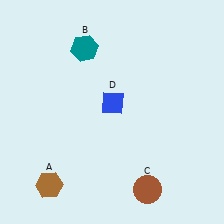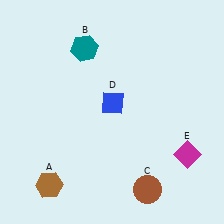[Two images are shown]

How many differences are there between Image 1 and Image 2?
There is 1 difference between the two images.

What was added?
A magenta diamond (E) was added in Image 2.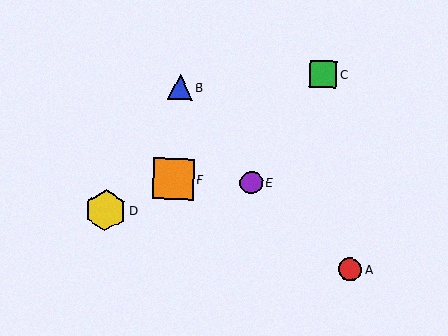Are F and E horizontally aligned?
Yes, both are at y≈179.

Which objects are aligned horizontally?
Objects E, F are aligned horizontally.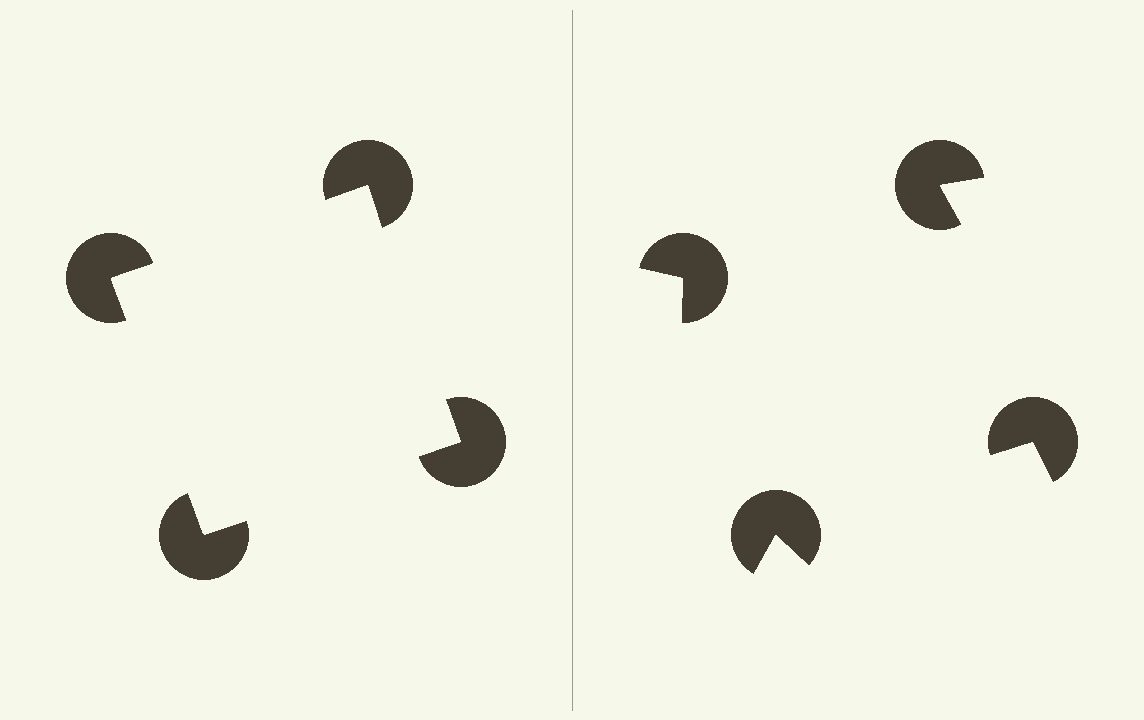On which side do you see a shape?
An illusory square appears on the left side. On the right side the wedge cuts are rotated, so no coherent shape forms.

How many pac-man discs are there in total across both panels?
8 — 4 on each side.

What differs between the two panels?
The pac-man discs are positioned identically on both sides; only the wedge orientations differ. On the left they align to a square; on the right they are misaligned.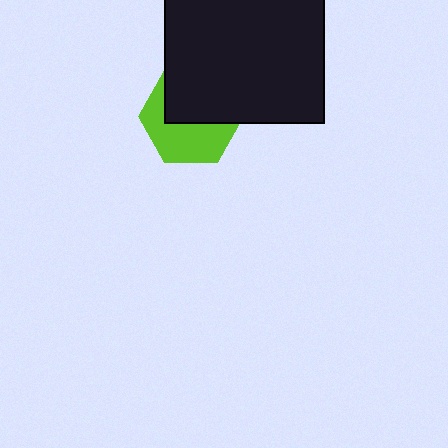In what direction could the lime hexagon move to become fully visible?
The lime hexagon could move down. That would shift it out from behind the black square entirely.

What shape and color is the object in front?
The object in front is a black square.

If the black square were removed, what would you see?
You would see the complete lime hexagon.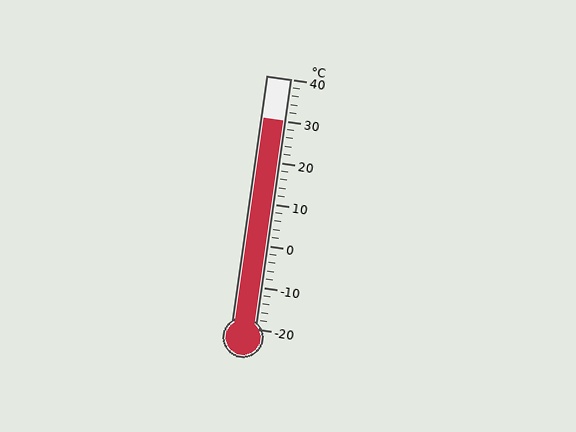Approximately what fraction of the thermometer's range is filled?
The thermometer is filled to approximately 85% of its range.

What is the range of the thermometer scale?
The thermometer scale ranges from -20°C to 40°C.